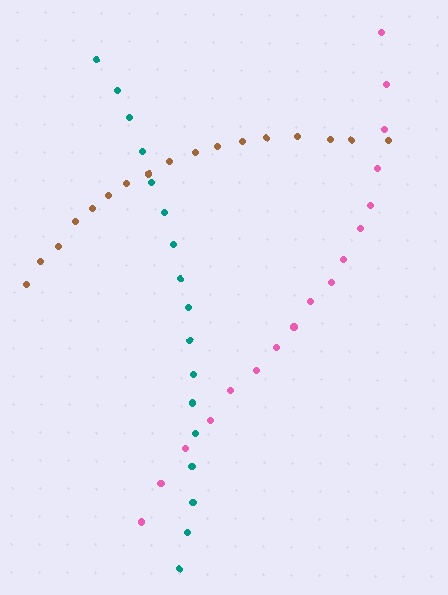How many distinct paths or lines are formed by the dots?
There are 3 distinct paths.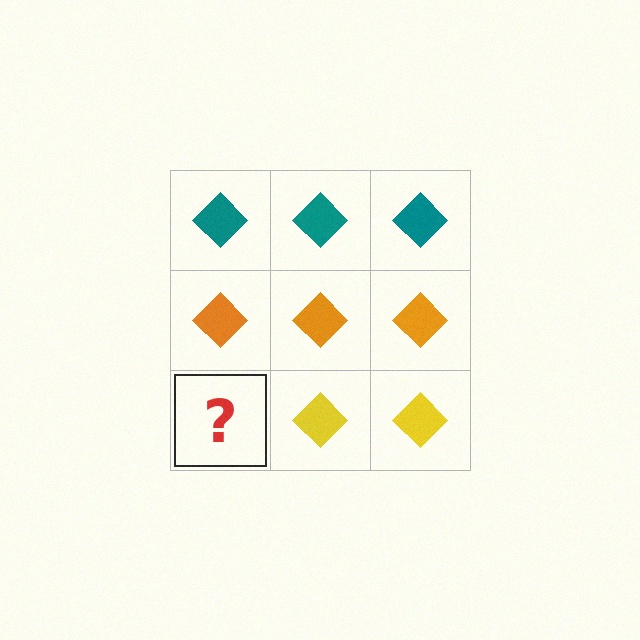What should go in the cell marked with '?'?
The missing cell should contain a yellow diamond.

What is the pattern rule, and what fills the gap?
The rule is that each row has a consistent color. The gap should be filled with a yellow diamond.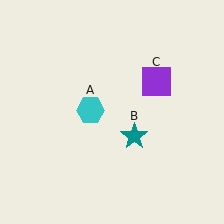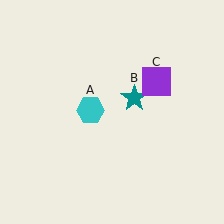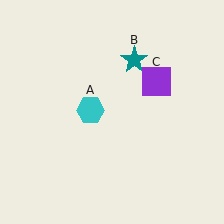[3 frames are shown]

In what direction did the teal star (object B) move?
The teal star (object B) moved up.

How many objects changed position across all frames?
1 object changed position: teal star (object B).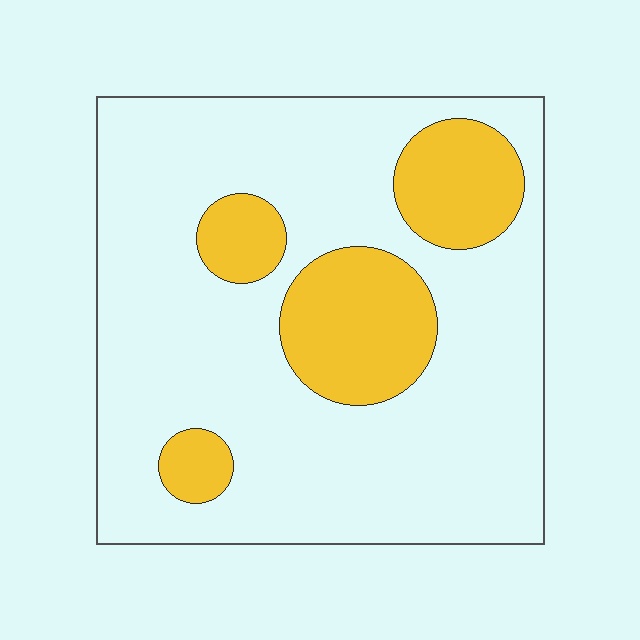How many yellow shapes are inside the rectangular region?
4.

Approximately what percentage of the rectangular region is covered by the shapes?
Approximately 20%.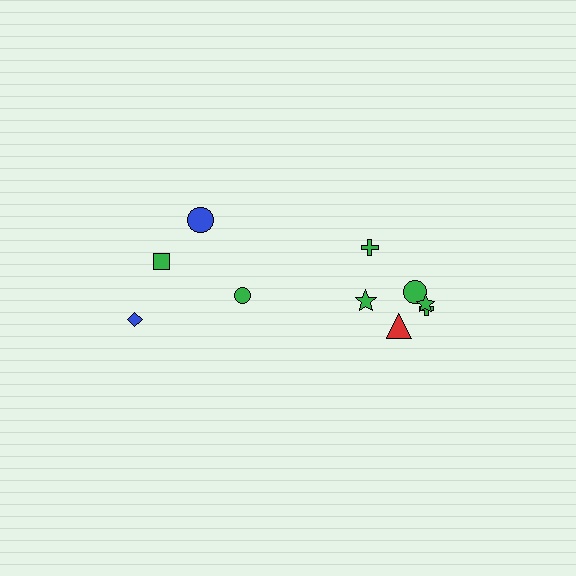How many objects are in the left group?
There are 4 objects.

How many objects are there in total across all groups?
There are 10 objects.